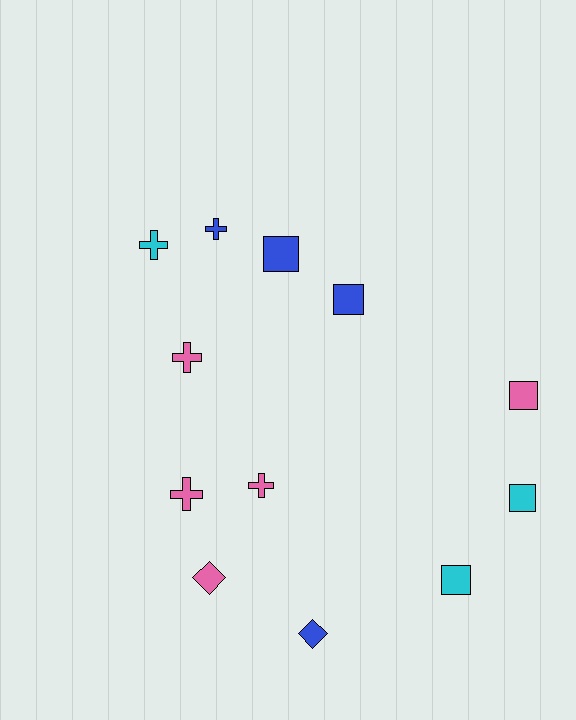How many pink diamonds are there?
There is 1 pink diamond.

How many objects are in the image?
There are 12 objects.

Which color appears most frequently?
Pink, with 5 objects.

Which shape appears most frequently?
Square, with 5 objects.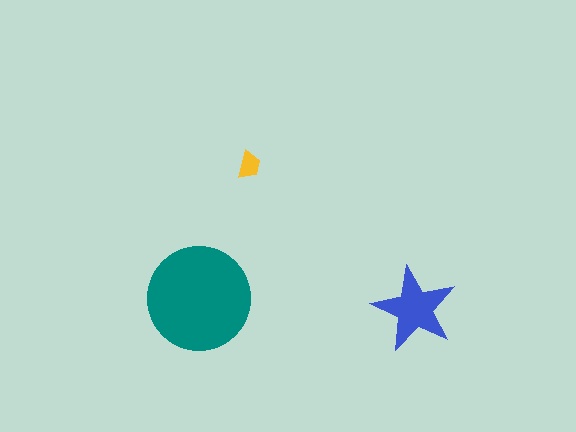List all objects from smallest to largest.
The yellow trapezoid, the blue star, the teal circle.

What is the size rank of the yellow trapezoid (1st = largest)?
3rd.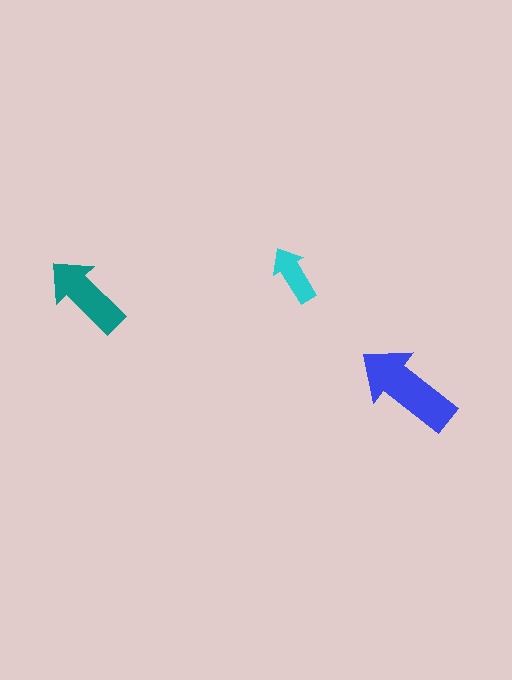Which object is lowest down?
The blue arrow is bottommost.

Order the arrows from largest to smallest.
the blue one, the teal one, the cyan one.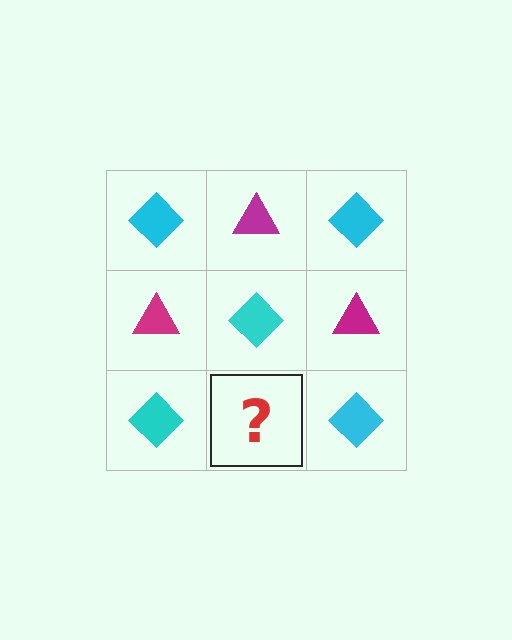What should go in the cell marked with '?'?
The missing cell should contain a magenta triangle.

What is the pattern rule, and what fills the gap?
The rule is that it alternates cyan diamond and magenta triangle in a checkerboard pattern. The gap should be filled with a magenta triangle.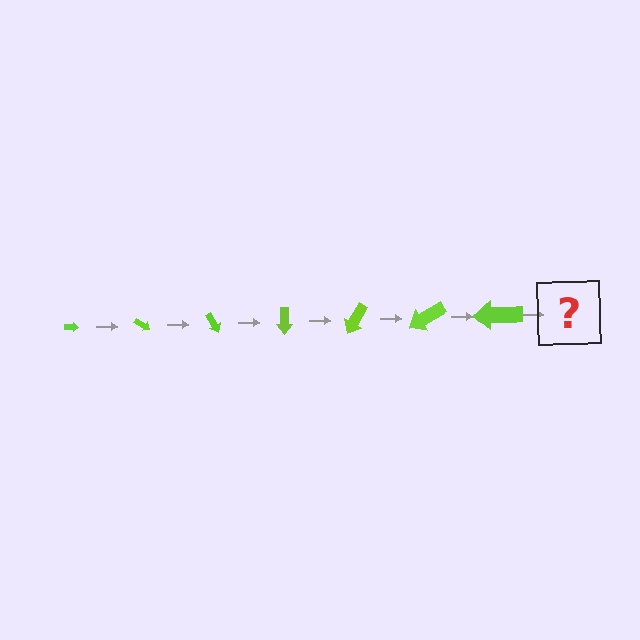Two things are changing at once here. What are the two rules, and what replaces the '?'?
The two rules are that the arrow grows larger each step and it rotates 30 degrees each step. The '?' should be an arrow, larger than the previous one and rotated 210 degrees from the start.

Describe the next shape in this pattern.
It should be an arrow, larger than the previous one and rotated 210 degrees from the start.